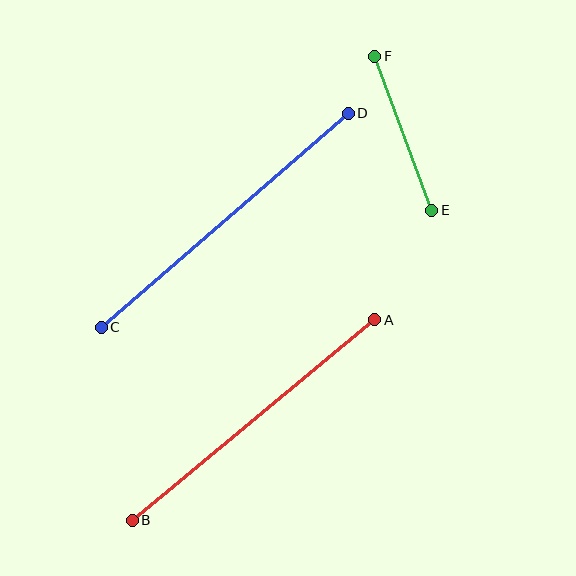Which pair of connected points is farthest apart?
Points C and D are farthest apart.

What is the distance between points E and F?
The distance is approximately 164 pixels.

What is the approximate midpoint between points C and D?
The midpoint is at approximately (225, 220) pixels.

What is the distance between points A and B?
The distance is approximately 315 pixels.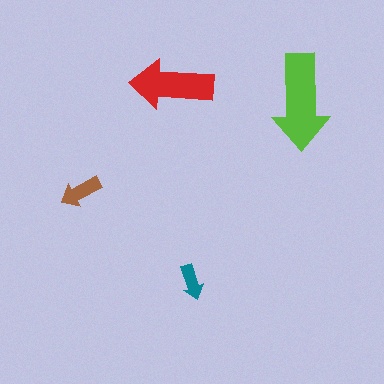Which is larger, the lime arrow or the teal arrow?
The lime one.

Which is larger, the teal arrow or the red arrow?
The red one.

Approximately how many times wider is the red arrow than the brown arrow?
About 2 times wider.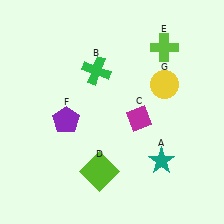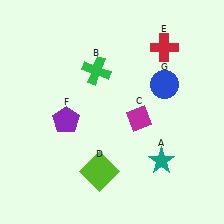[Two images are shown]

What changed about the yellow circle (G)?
In Image 1, G is yellow. In Image 2, it changed to blue.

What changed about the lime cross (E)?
In Image 1, E is lime. In Image 2, it changed to red.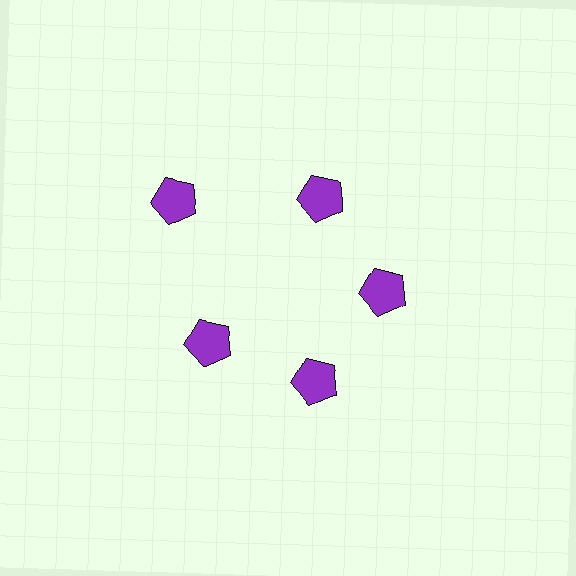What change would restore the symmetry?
The symmetry would be restored by moving it inward, back onto the ring so that all 5 pentagons sit at equal angles and equal distance from the center.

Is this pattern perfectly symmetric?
No. The 5 purple pentagons are arranged in a ring, but one element near the 10 o'clock position is pushed outward from the center, breaking the 5-fold rotational symmetry.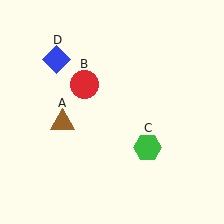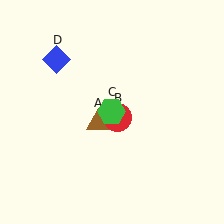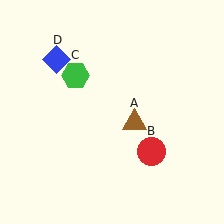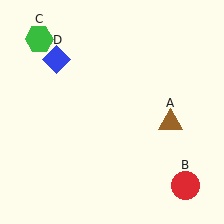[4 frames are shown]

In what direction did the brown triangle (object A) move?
The brown triangle (object A) moved right.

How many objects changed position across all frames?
3 objects changed position: brown triangle (object A), red circle (object B), green hexagon (object C).